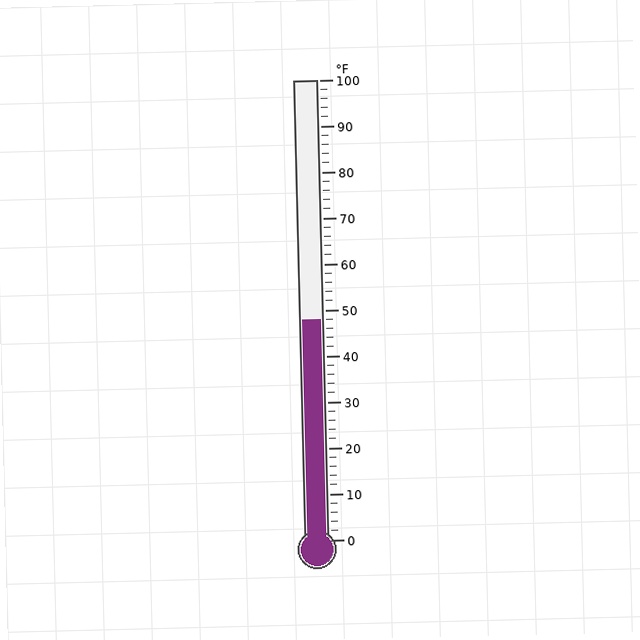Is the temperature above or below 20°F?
The temperature is above 20°F.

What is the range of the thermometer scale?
The thermometer scale ranges from 0°F to 100°F.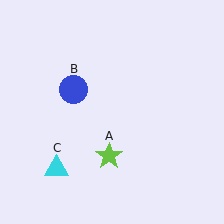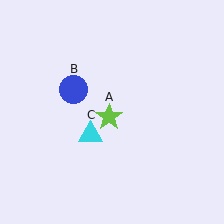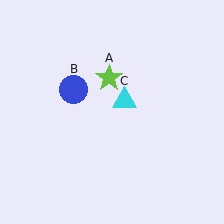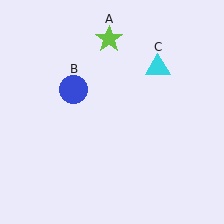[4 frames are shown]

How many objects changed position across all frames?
2 objects changed position: lime star (object A), cyan triangle (object C).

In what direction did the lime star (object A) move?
The lime star (object A) moved up.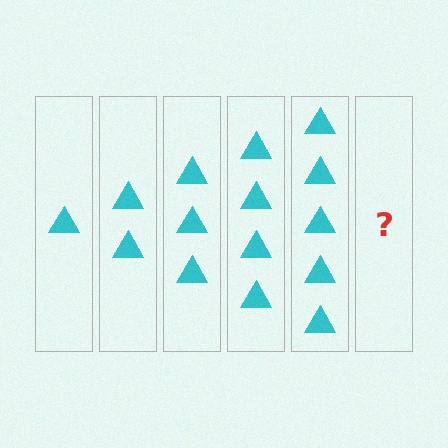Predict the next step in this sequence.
The next step is 6 triangles.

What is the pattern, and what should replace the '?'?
The pattern is that each step adds one more triangle. The '?' should be 6 triangles.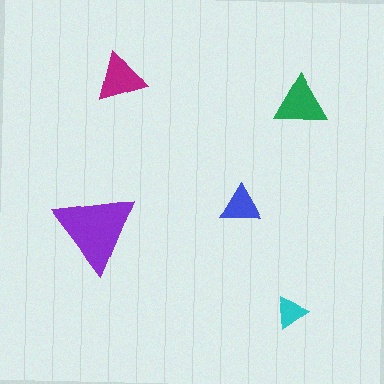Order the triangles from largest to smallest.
the purple one, the green one, the magenta one, the blue one, the cyan one.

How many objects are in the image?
There are 5 objects in the image.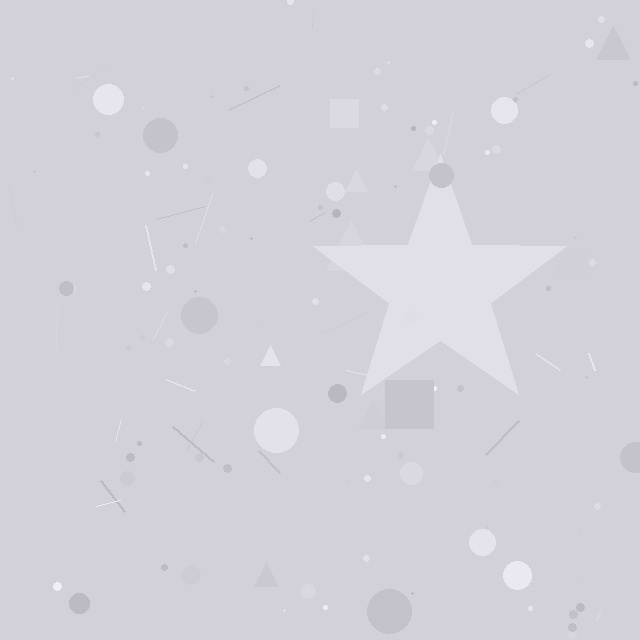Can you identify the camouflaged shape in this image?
The camouflaged shape is a star.